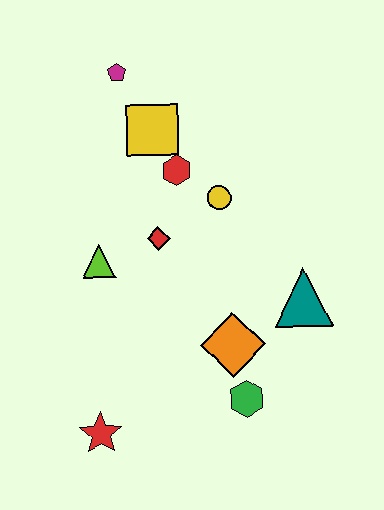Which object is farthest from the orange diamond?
The magenta pentagon is farthest from the orange diamond.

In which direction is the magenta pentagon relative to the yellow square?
The magenta pentagon is above the yellow square.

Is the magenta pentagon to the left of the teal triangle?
Yes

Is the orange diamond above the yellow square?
No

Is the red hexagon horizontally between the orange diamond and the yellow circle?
No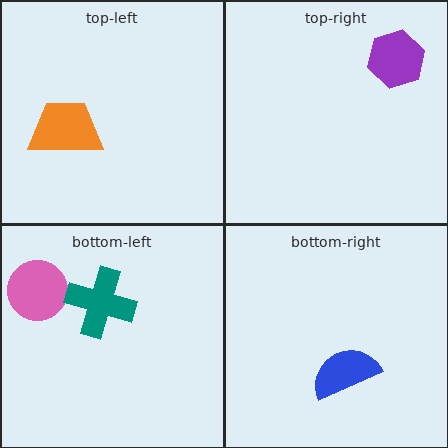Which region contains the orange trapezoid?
The top-left region.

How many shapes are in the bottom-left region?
2.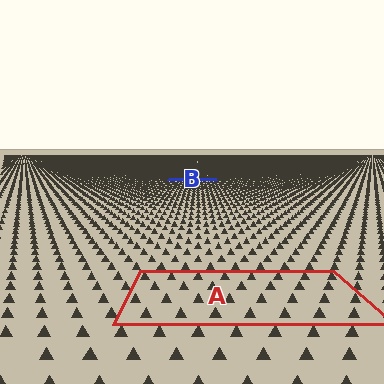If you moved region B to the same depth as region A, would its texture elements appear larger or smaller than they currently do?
They would appear larger. At a closer depth, the same texture elements are projected at a bigger on-screen size.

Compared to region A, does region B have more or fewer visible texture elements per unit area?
Region B has more texture elements per unit area — they are packed more densely because it is farther away.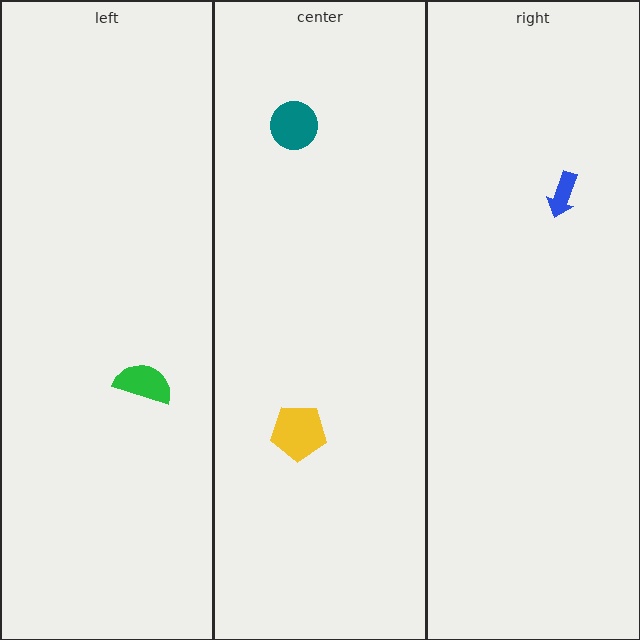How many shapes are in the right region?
1.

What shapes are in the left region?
The green semicircle.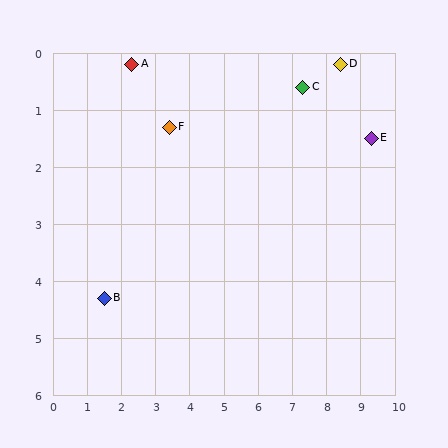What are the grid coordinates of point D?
Point D is at approximately (8.4, 0.2).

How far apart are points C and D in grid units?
Points C and D are about 1.2 grid units apart.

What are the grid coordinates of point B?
Point B is at approximately (1.5, 4.3).